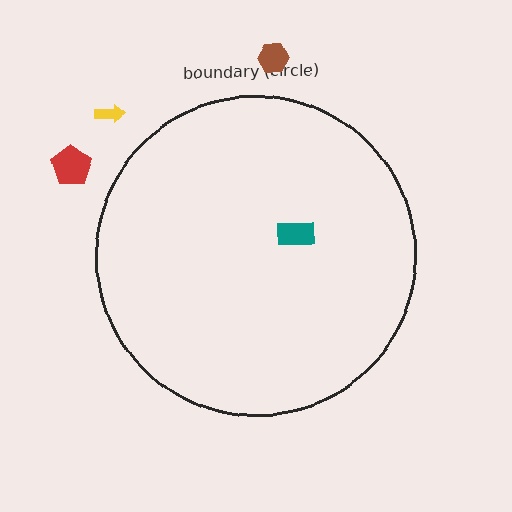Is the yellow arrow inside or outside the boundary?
Outside.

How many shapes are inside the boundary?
1 inside, 3 outside.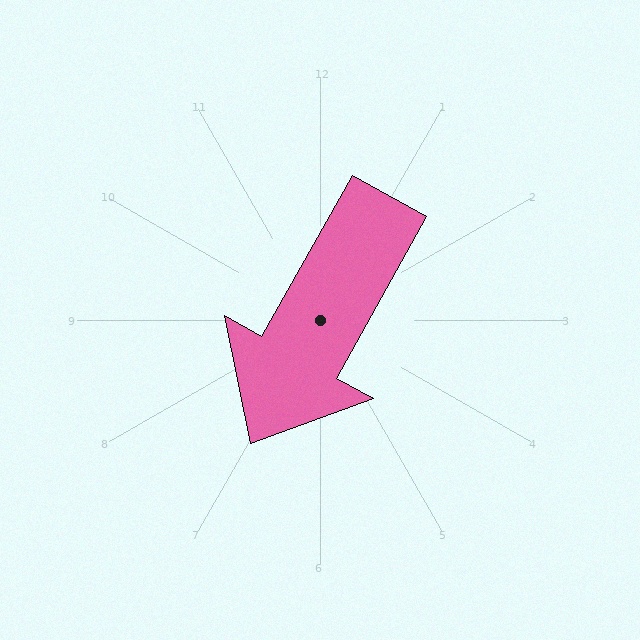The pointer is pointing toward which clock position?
Roughly 7 o'clock.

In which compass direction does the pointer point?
Southwest.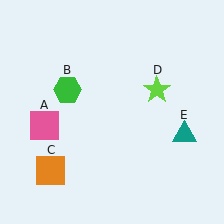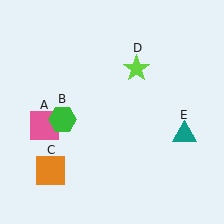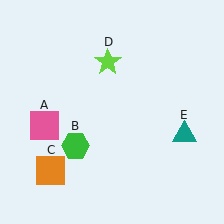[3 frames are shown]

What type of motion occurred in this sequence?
The green hexagon (object B), lime star (object D) rotated counterclockwise around the center of the scene.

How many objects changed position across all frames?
2 objects changed position: green hexagon (object B), lime star (object D).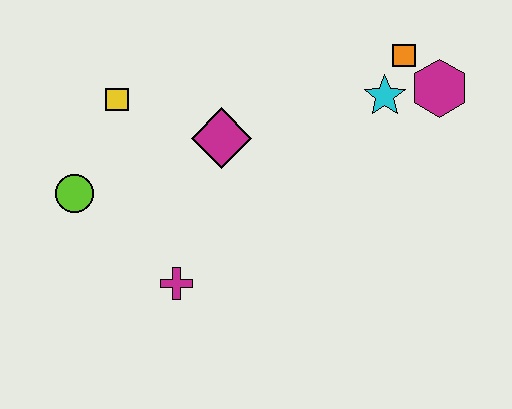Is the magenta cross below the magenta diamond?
Yes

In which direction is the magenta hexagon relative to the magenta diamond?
The magenta hexagon is to the right of the magenta diamond.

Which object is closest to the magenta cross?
The lime circle is closest to the magenta cross.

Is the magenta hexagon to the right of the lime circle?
Yes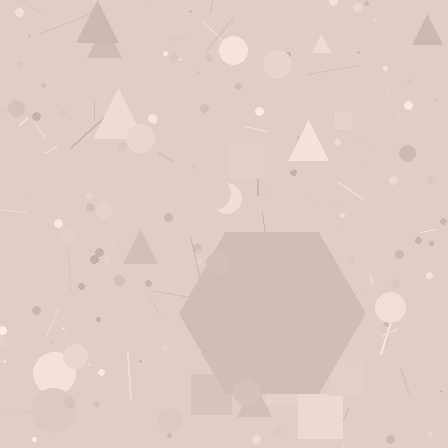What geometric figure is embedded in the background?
A hexagon is embedded in the background.